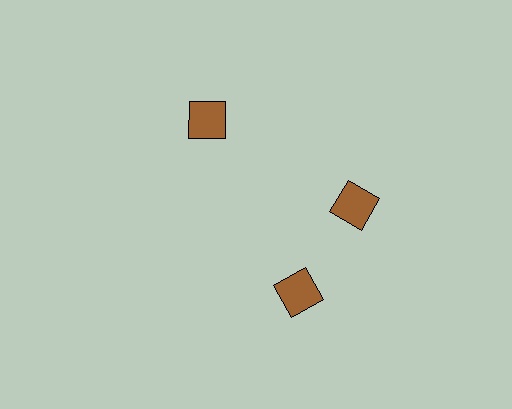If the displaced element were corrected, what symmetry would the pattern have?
It would have 3-fold rotational symmetry — the pattern would map onto itself every 120 degrees.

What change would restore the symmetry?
The symmetry would be restored by rotating it back into even spacing with its neighbors so that all 3 squares sit at equal angles and equal distance from the center.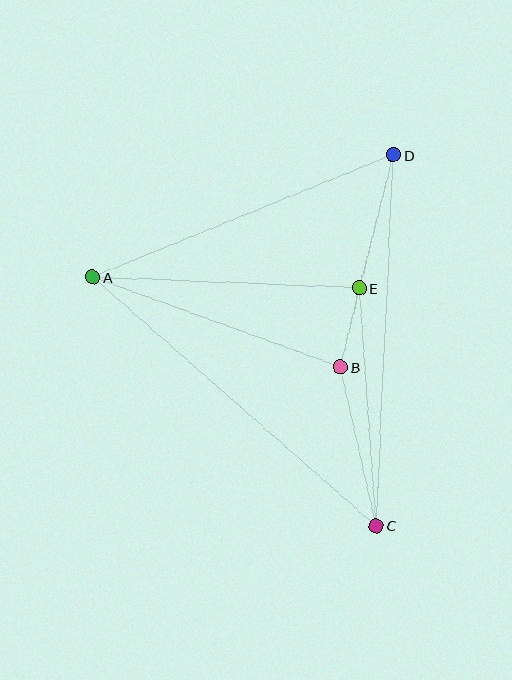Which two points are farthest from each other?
Points A and C are farthest from each other.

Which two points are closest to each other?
Points B and E are closest to each other.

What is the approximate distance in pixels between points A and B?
The distance between A and B is approximately 264 pixels.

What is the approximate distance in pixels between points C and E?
The distance between C and E is approximately 238 pixels.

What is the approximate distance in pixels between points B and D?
The distance between B and D is approximately 219 pixels.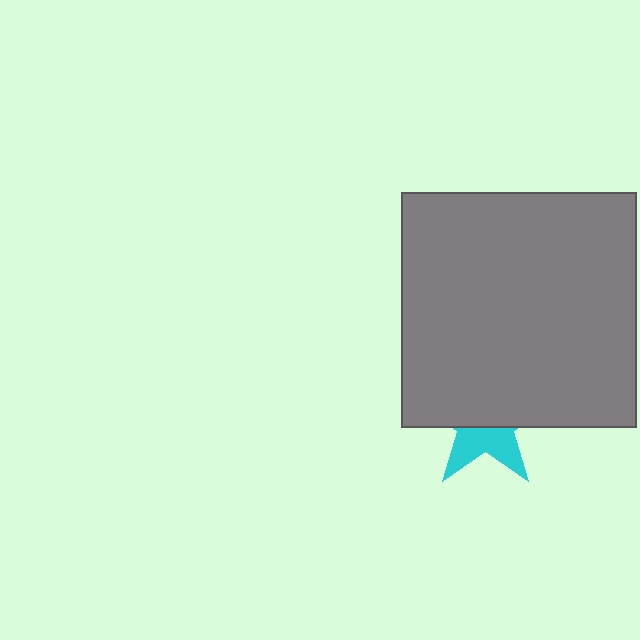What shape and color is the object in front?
The object in front is a gray square.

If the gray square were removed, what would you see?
You would see the complete cyan star.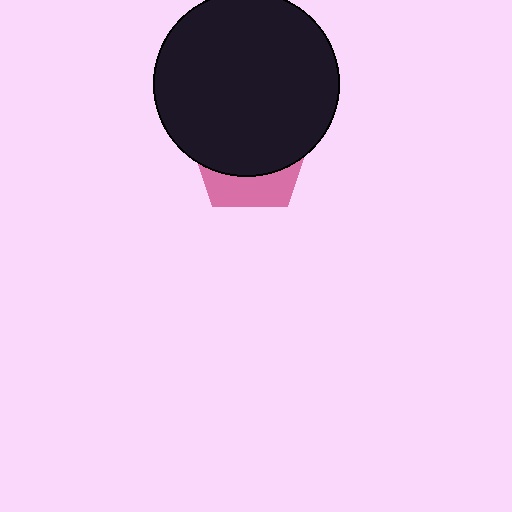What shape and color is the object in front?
The object in front is a black circle.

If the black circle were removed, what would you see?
You would see the complete pink pentagon.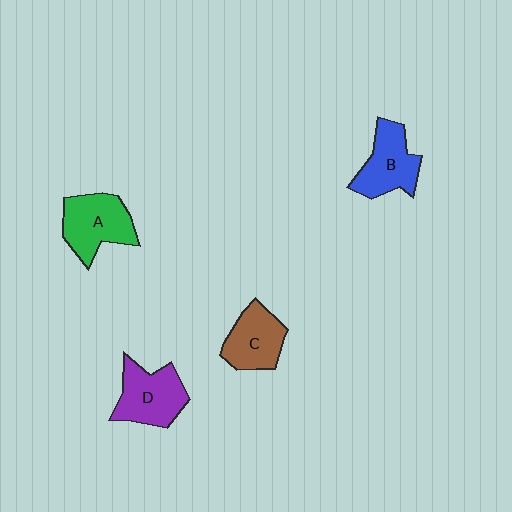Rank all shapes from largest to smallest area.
From largest to smallest: A (green), D (purple), B (blue), C (brown).